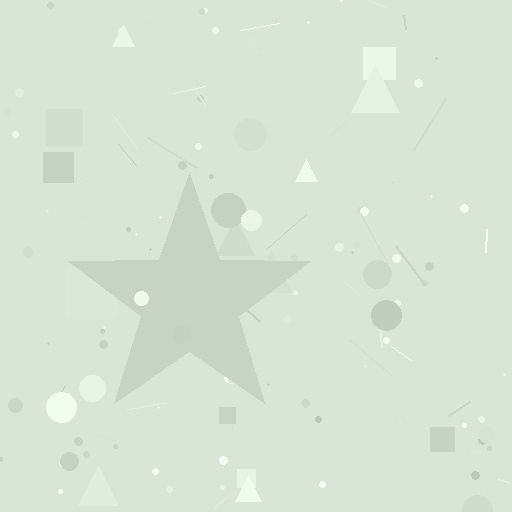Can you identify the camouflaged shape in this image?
The camouflaged shape is a star.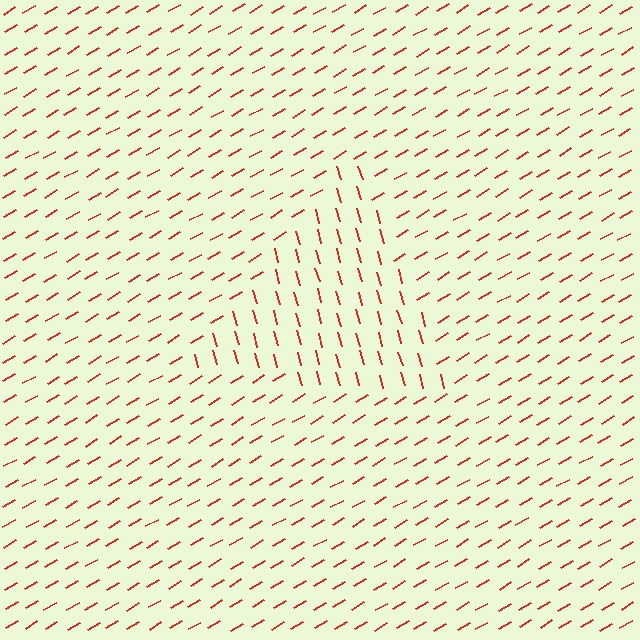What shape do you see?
I see a triangle.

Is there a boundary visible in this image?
Yes, there is a texture boundary formed by a change in line orientation.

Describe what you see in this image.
The image is filled with small red line segments. A triangle region in the image has lines oriented differently from the surrounding lines, creating a visible texture boundary.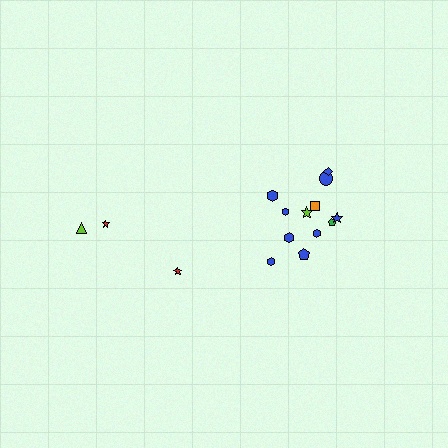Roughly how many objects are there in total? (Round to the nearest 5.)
Roughly 15 objects in total.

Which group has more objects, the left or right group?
The right group.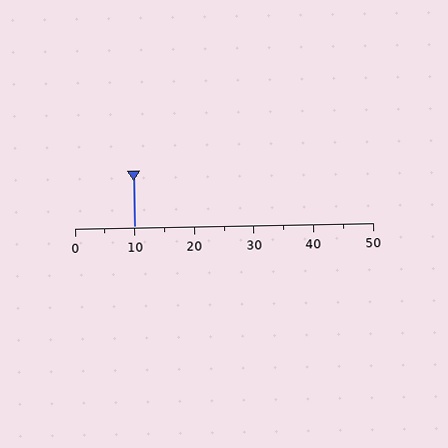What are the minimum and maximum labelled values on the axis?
The axis runs from 0 to 50.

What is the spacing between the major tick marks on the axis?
The major ticks are spaced 10 apart.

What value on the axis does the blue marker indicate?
The marker indicates approximately 10.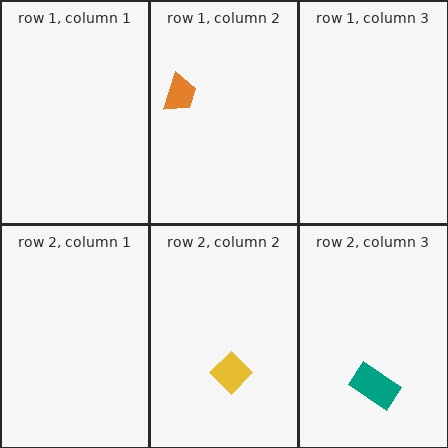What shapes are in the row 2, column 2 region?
The yellow diamond.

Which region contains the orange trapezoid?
The row 1, column 2 region.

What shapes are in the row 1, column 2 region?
The orange trapezoid.